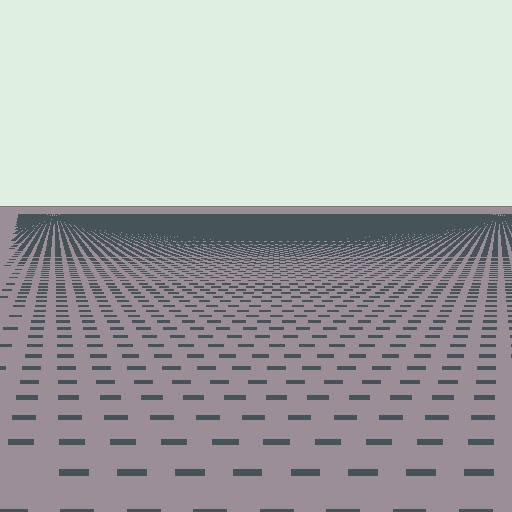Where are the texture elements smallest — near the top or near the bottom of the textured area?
Near the top.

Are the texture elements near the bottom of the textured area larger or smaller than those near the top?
Larger. Near the bottom, elements are closer to the viewer and appear at a bigger on-screen size.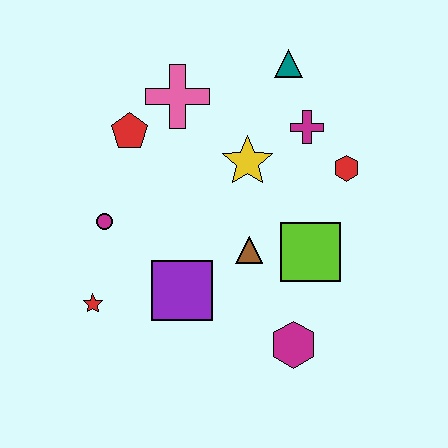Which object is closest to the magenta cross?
The red hexagon is closest to the magenta cross.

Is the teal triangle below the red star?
No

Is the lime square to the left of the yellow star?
No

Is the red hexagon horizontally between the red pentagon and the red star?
No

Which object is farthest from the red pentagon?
The magenta hexagon is farthest from the red pentagon.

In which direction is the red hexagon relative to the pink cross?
The red hexagon is to the right of the pink cross.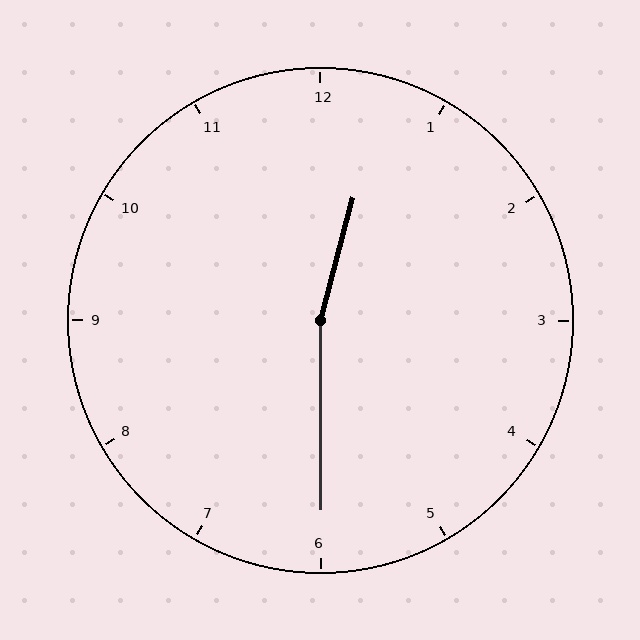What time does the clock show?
12:30.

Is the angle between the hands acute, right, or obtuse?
It is obtuse.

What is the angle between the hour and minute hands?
Approximately 165 degrees.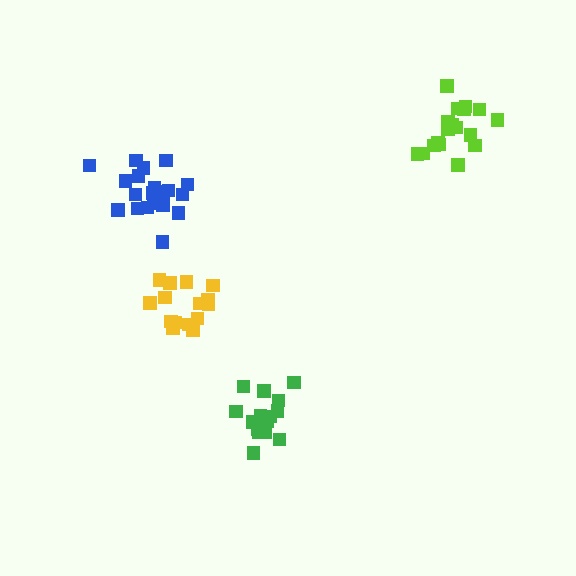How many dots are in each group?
Group 1: 18 dots, Group 2: 17 dots, Group 3: 21 dots, Group 4: 15 dots (71 total).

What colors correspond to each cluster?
The clusters are colored: lime, green, blue, yellow.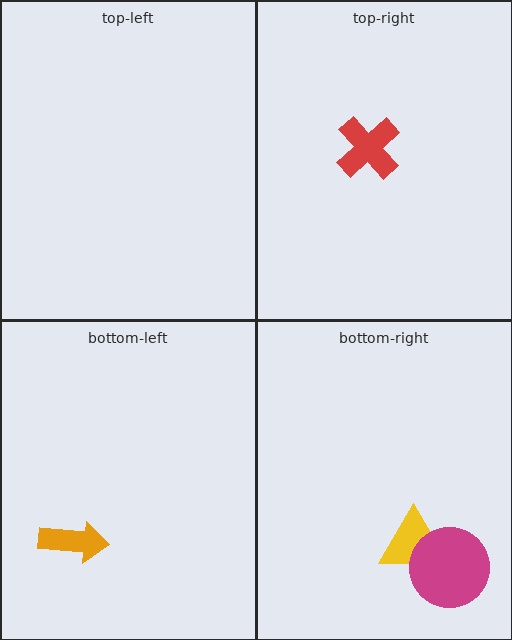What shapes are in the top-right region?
The red cross.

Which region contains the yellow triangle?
The bottom-right region.